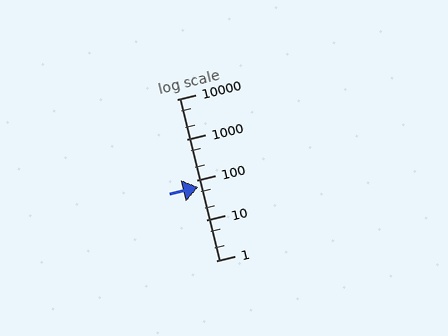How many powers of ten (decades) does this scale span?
The scale spans 4 decades, from 1 to 10000.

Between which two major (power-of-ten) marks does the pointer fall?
The pointer is between 10 and 100.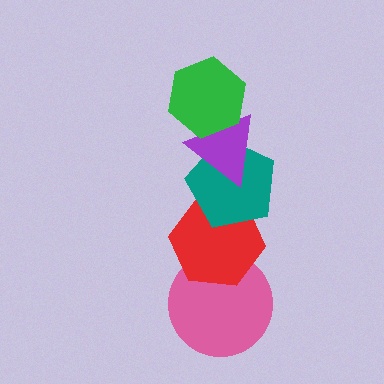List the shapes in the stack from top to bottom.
From top to bottom: the green hexagon, the purple triangle, the teal pentagon, the red hexagon, the pink circle.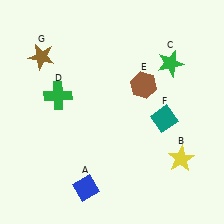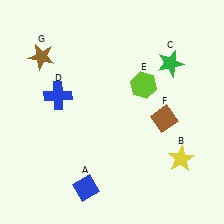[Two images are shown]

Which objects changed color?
D changed from green to blue. E changed from brown to lime. F changed from teal to brown.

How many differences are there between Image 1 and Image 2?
There are 3 differences between the two images.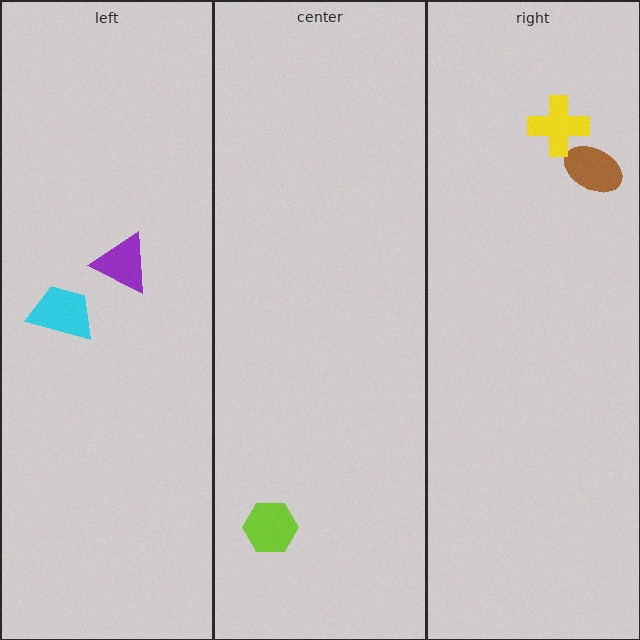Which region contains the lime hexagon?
The center region.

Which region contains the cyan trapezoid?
The left region.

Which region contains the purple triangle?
The left region.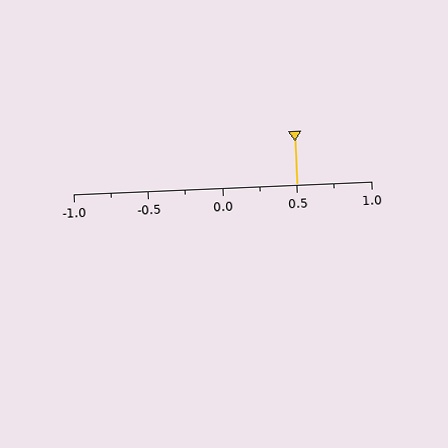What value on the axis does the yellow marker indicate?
The marker indicates approximately 0.5.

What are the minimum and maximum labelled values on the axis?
The axis runs from -1.0 to 1.0.